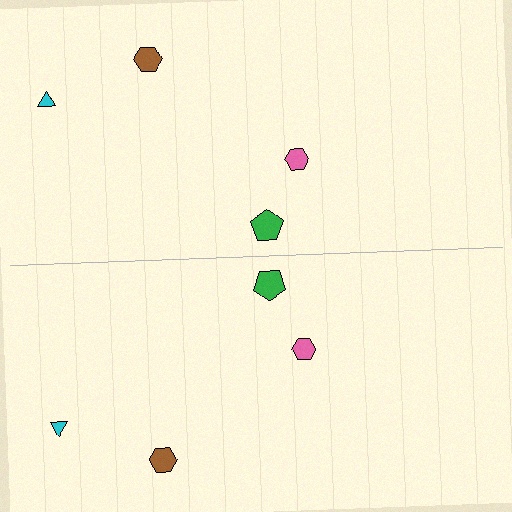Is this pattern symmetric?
Yes, this pattern has bilateral (reflection) symmetry.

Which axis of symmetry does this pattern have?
The pattern has a horizontal axis of symmetry running through the center of the image.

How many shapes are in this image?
There are 8 shapes in this image.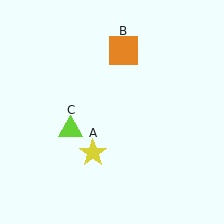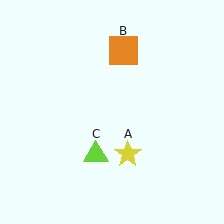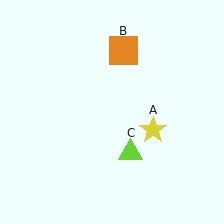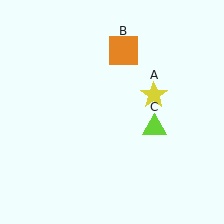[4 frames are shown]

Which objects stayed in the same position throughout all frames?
Orange square (object B) remained stationary.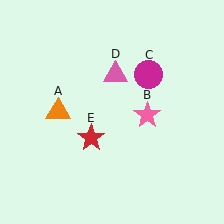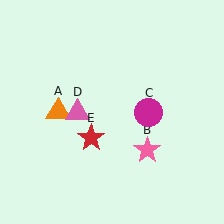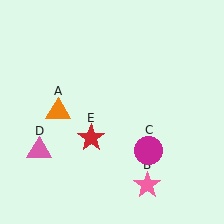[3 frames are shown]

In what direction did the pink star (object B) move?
The pink star (object B) moved down.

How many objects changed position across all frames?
3 objects changed position: pink star (object B), magenta circle (object C), pink triangle (object D).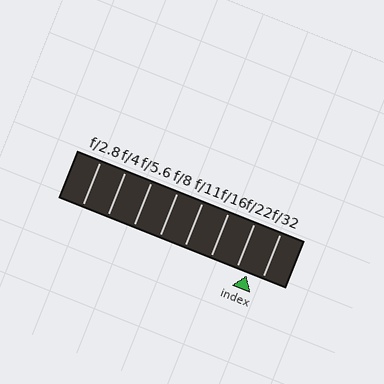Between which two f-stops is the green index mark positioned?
The index mark is between f/22 and f/32.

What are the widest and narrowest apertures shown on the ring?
The widest aperture shown is f/2.8 and the narrowest is f/32.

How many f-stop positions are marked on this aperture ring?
There are 8 f-stop positions marked.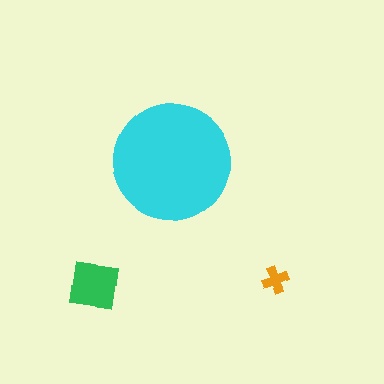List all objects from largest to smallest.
The cyan circle, the green square, the orange cross.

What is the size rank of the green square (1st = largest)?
2nd.